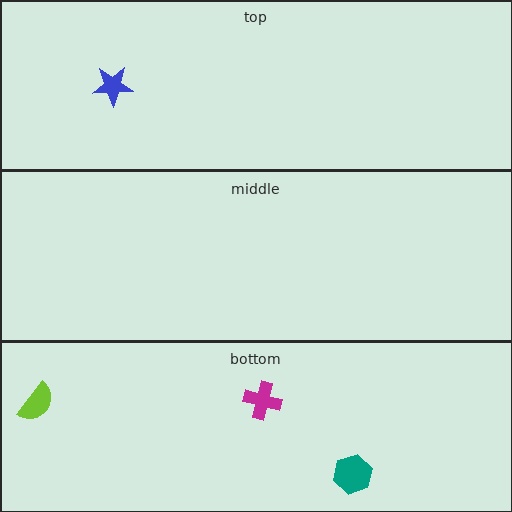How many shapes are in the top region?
1.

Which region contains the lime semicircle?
The bottom region.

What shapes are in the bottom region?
The magenta cross, the lime semicircle, the teal hexagon.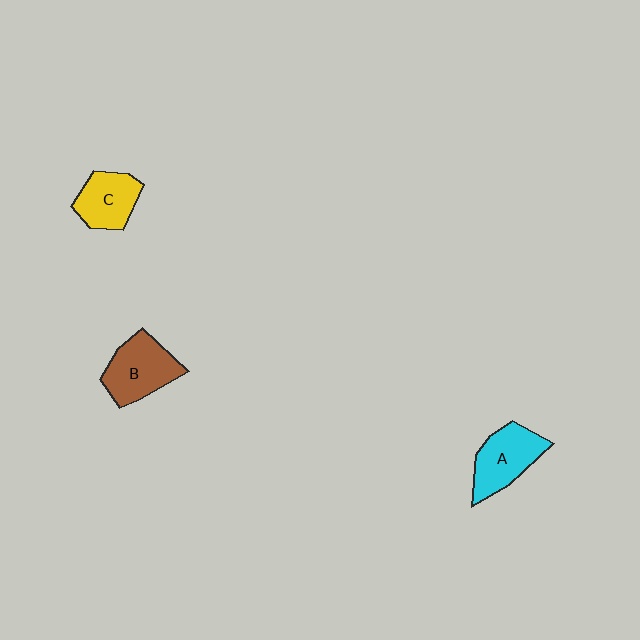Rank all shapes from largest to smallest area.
From largest to smallest: B (brown), A (cyan), C (yellow).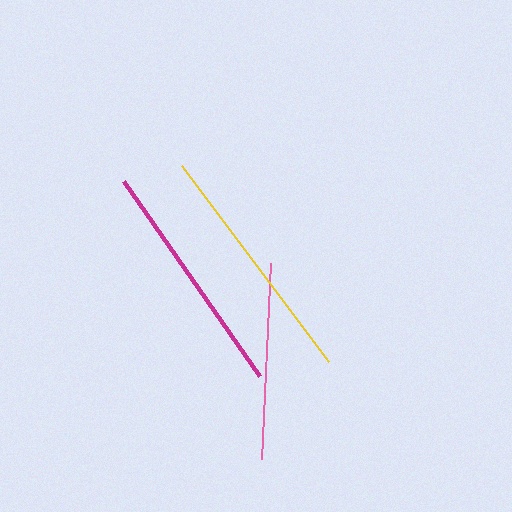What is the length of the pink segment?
The pink segment is approximately 196 pixels long.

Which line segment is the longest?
The yellow line is the longest at approximately 245 pixels.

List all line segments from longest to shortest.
From longest to shortest: yellow, magenta, pink.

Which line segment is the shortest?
The pink line is the shortest at approximately 196 pixels.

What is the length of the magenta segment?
The magenta segment is approximately 238 pixels long.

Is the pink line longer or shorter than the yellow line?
The yellow line is longer than the pink line.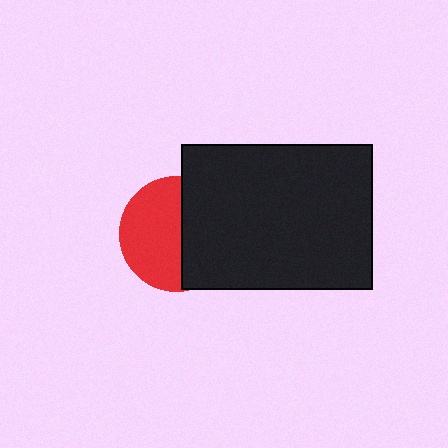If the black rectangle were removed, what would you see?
You would see the complete red circle.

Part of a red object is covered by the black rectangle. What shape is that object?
It is a circle.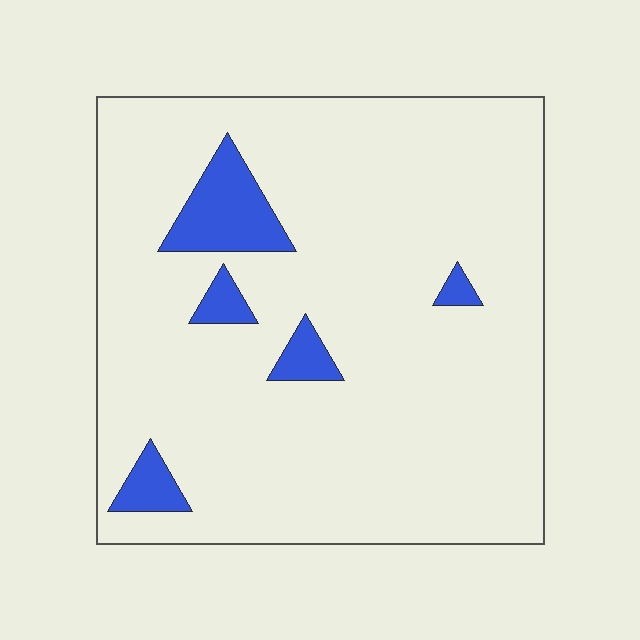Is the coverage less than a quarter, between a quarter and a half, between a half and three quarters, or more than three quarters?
Less than a quarter.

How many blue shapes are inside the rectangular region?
5.